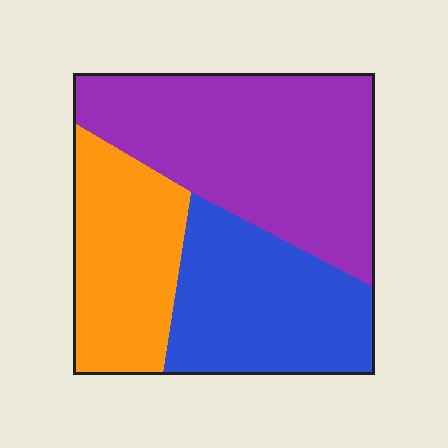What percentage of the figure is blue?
Blue takes up about one third (1/3) of the figure.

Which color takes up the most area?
Purple, at roughly 45%.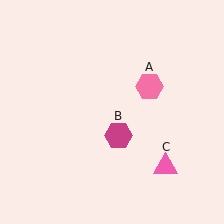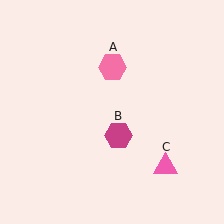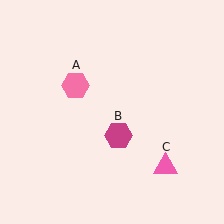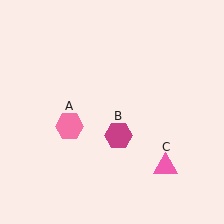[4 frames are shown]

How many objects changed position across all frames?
1 object changed position: pink hexagon (object A).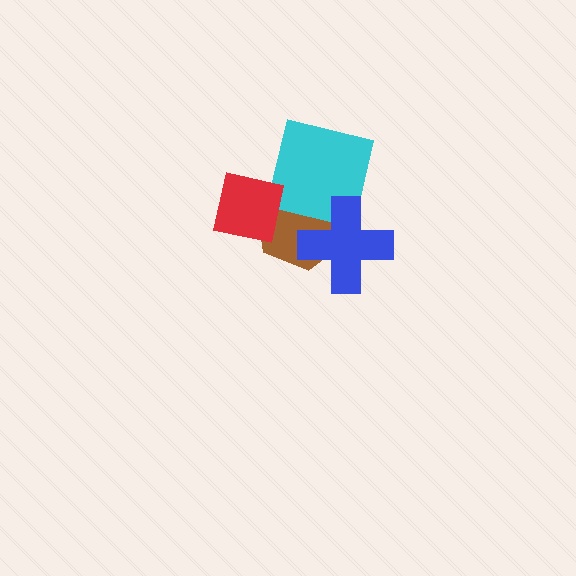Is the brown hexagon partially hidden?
Yes, it is partially covered by another shape.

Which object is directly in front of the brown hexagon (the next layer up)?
The cyan square is directly in front of the brown hexagon.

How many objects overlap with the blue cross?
2 objects overlap with the blue cross.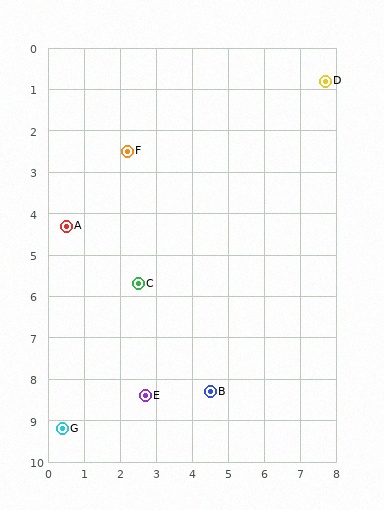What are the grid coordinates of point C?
Point C is at approximately (2.5, 5.7).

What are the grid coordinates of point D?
Point D is at approximately (7.7, 0.8).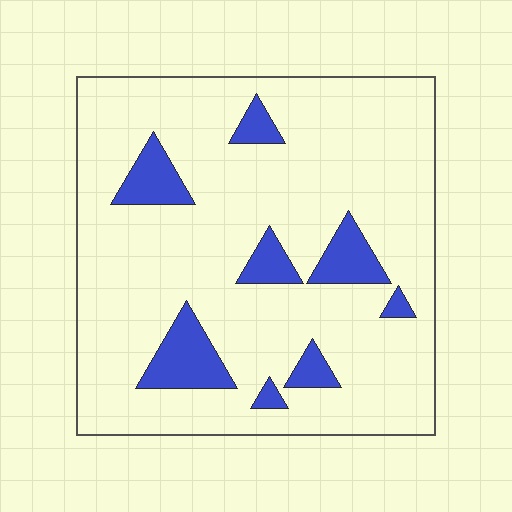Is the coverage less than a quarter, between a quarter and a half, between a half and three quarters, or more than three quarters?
Less than a quarter.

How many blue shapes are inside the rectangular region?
8.